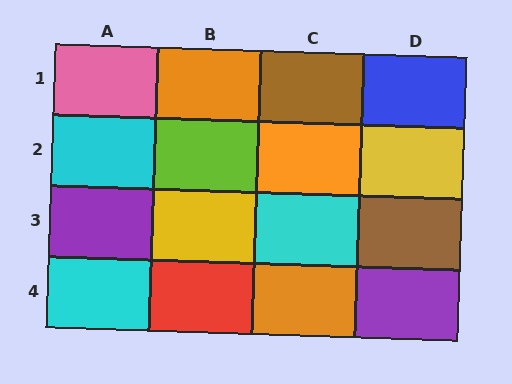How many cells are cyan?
3 cells are cyan.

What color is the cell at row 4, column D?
Purple.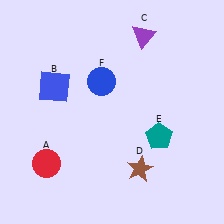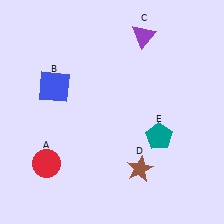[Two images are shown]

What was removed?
The blue circle (F) was removed in Image 2.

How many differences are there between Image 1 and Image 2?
There is 1 difference between the two images.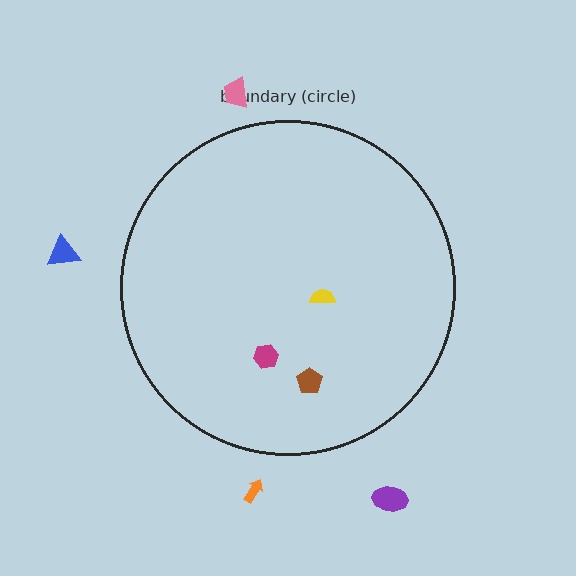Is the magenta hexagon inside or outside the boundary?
Inside.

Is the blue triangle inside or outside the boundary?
Outside.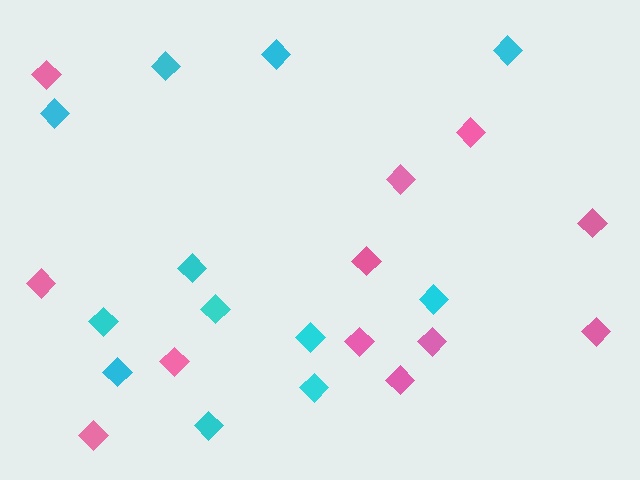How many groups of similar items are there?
There are 2 groups: one group of cyan diamonds (12) and one group of pink diamonds (12).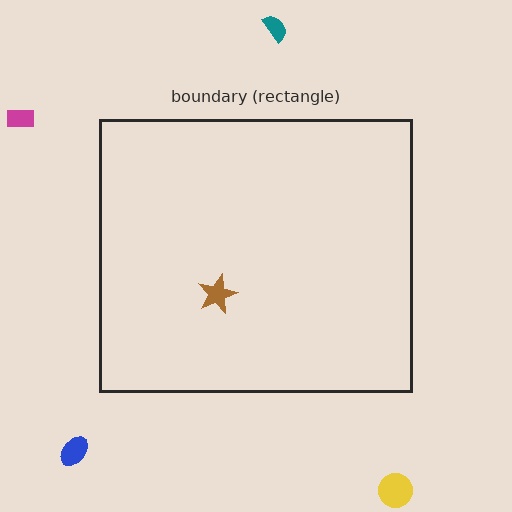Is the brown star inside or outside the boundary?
Inside.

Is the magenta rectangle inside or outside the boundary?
Outside.